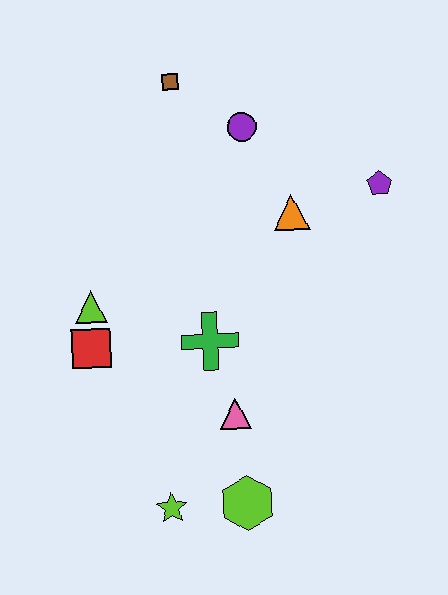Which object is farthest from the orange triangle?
The lime star is farthest from the orange triangle.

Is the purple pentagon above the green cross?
Yes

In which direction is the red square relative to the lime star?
The red square is above the lime star.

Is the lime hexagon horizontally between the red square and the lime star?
No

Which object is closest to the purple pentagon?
The orange triangle is closest to the purple pentagon.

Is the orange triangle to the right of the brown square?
Yes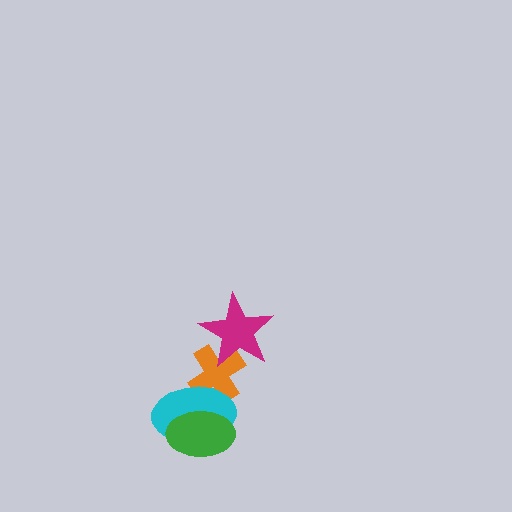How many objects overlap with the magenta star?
1 object overlaps with the magenta star.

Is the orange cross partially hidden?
Yes, it is partially covered by another shape.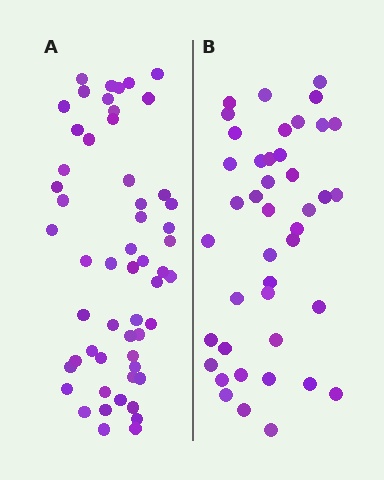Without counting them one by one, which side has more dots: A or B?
Region A (the left region) has more dots.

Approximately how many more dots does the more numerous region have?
Region A has approximately 15 more dots than region B.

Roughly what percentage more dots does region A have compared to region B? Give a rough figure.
About 30% more.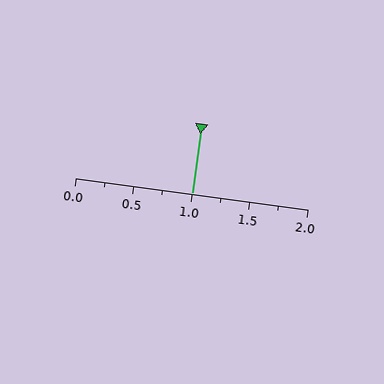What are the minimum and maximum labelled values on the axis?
The axis runs from 0.0 to 2.0.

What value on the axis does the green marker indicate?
The marker indicates approximately 1.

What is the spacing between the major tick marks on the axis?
The major ticks are spaced 0.5 apart.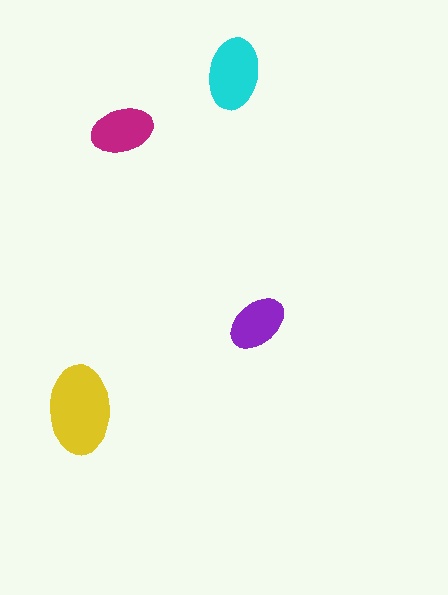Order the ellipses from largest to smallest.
the yellow one, the cyan one, the magenta one, the purple one.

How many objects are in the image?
There are 4 objects in the image.